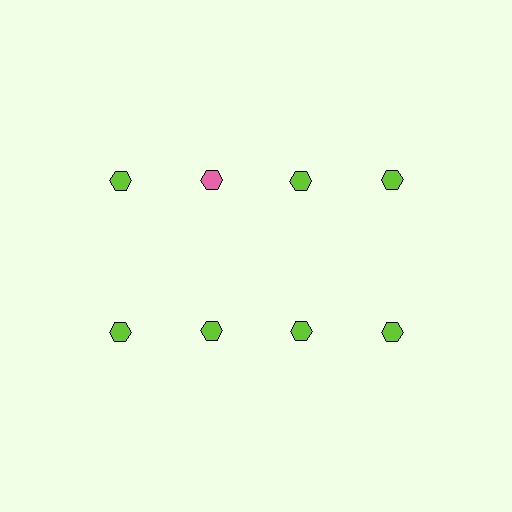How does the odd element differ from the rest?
It has a different color: pink instead of lime.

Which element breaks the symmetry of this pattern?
The pink hexagon in the top row, second from left column breaks the symmetry. All other shapes are lime hexagons.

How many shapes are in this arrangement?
There are 8 shapes arranged in a grid pattern.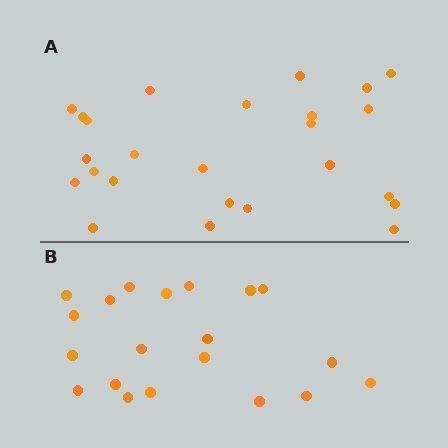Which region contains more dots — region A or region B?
Region A (the top region) has more dots.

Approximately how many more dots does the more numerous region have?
Region A has about 5 more dots than region B.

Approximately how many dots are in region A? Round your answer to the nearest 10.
About 20 dots. (The exact count is 25, which rounds to 20.)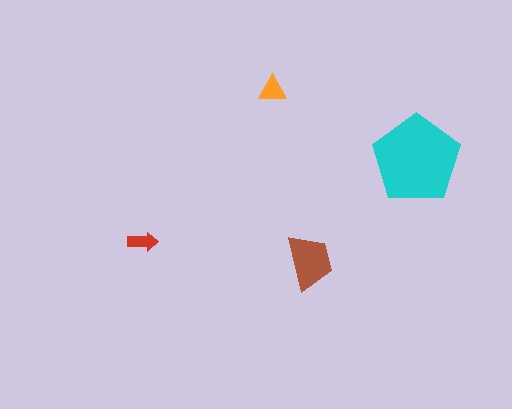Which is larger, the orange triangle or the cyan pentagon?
The cyan pentagon.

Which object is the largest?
The cyan pentagon.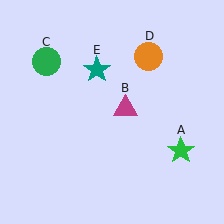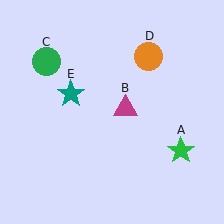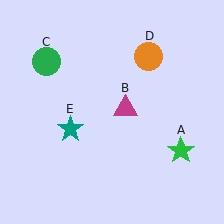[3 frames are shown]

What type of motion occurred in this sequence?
The teal star (object E) rotated counterclockwise around the center of the scene.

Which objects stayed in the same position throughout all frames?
Green star (object A) and magenta triangle (object B) and green circle (object C) and orange circle (object D) remained stationary.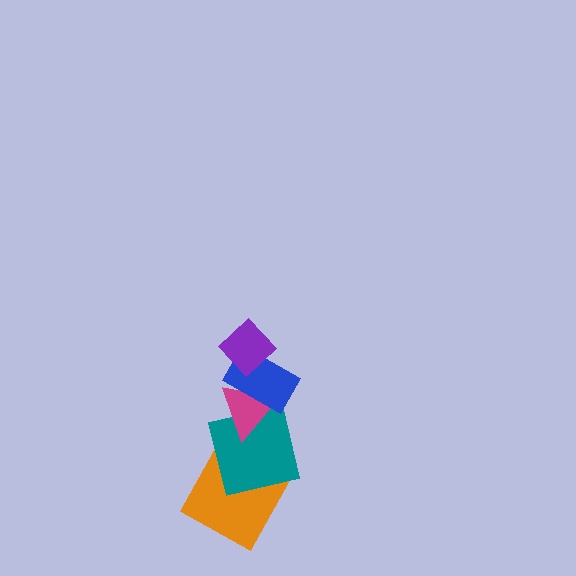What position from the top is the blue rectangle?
The blue rectangle is 2nd from the top.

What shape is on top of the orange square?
The teal square is on top of the orange square.